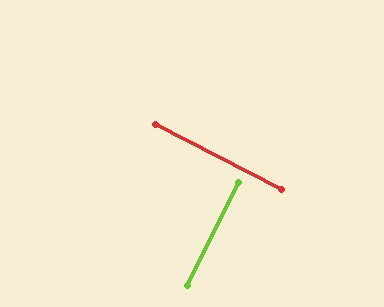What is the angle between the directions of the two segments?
Approximately 89 degrees.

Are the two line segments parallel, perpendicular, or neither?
Perpendicular — they meet at approximately 89°.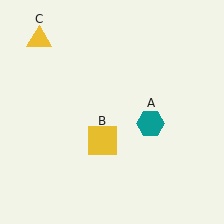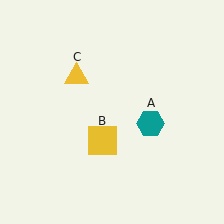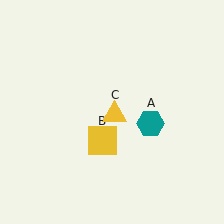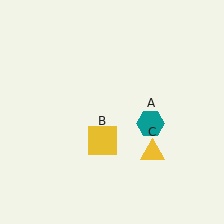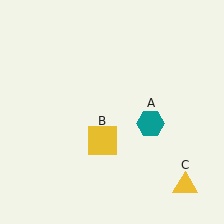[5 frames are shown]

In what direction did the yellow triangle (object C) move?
The yellow triangle (object C) moved down and to the right.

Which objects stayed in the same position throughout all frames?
Teal hexagon (object A) and yellow square (object B) remained stationary.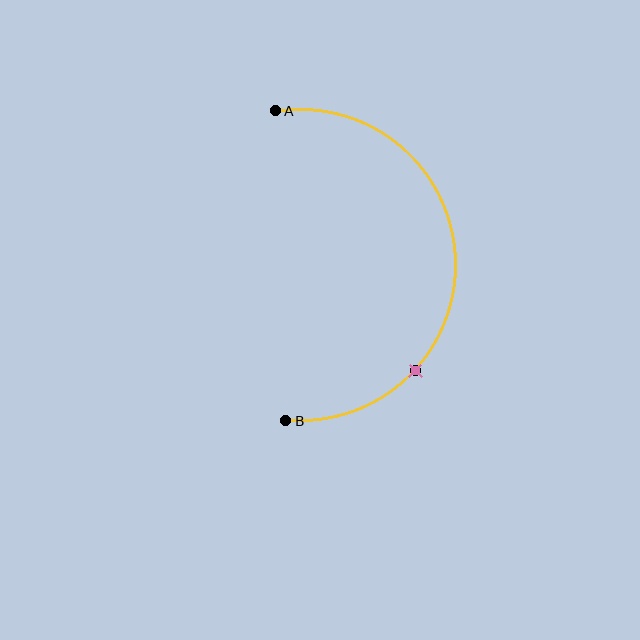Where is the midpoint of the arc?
The arc midpoint is the point on the curve farthest from the straight line joining A and B. It sits to the right of that line.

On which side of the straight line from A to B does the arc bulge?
The arc bulges to the right of the straight line connecting A and B.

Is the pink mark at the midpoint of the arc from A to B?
No. The pink mark lies on the arc but is closer to endpoint B. The arc midpoint would be at the point on the curve equidistant along the arc from both A and B.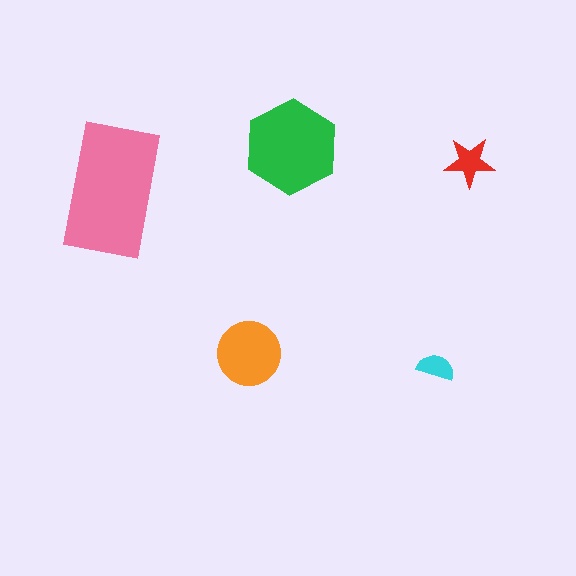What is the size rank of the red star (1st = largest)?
4th.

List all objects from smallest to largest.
The cyan semicircle, the red star, the orange circle, the green hexagon, the pink rectangle.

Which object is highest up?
The green hexagon is topmost.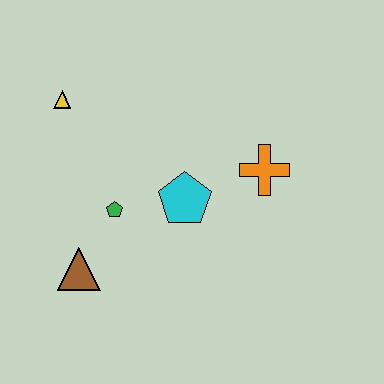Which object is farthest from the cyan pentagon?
The yellow triangle is farthest from the cyan pentagon.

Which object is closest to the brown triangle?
The green pentagon is closest to the brown triangle.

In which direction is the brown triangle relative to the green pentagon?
The brown triangle is below the green pentagon.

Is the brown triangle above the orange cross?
No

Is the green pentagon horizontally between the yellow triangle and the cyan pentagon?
Yes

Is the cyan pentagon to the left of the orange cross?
Yes